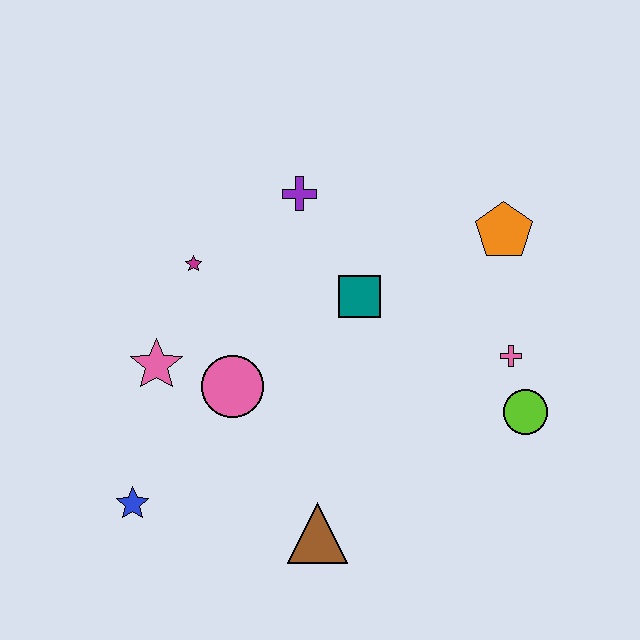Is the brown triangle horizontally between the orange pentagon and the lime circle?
No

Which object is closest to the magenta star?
The pink star is closest to the magenta star.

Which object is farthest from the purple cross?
The blue star is farthest from the purple cross.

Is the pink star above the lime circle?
Yes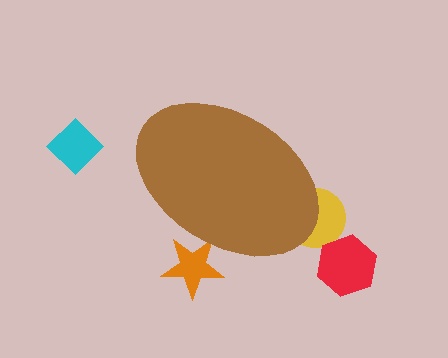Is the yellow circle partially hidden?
Yes, the yellow circle is partially hidden behind the brown ellipse.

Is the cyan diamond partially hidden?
No, the cyan diamond is fully visible.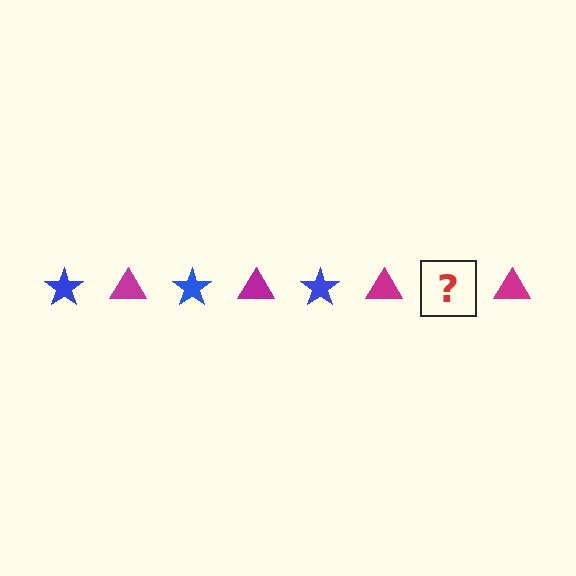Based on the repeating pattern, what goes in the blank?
The blank should be a blue star.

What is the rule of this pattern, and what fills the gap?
The rule is that the pattern alternates between blue star and magenta triangle. The gap should be filled with a blue star.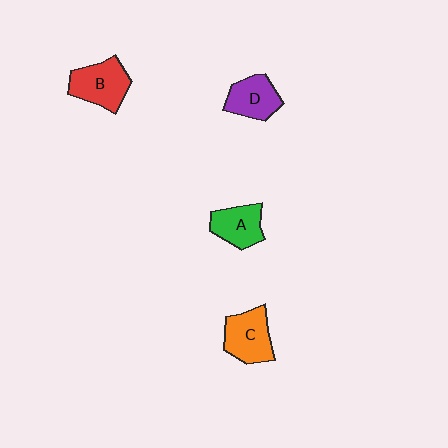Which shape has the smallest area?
Shape A (green).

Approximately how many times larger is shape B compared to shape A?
Approximately 1.2 times.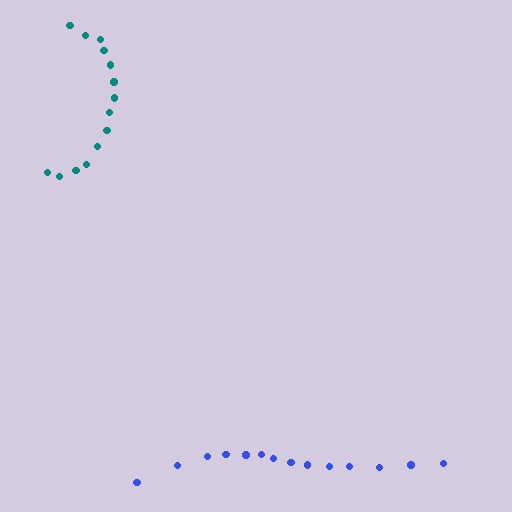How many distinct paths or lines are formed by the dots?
There are 2 distinct paths.